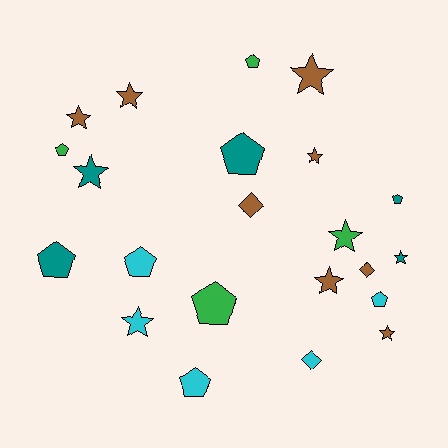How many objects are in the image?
There are 22 objects.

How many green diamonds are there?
There are no green diamonds.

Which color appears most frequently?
Brown, with 8 objects.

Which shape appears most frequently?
Star, with 10 objects.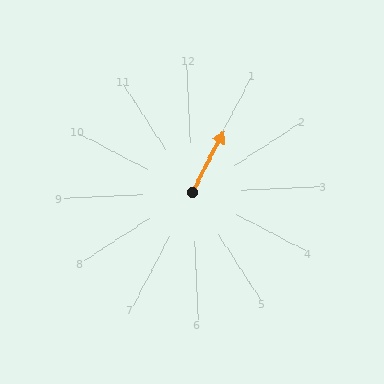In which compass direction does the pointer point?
Northeast.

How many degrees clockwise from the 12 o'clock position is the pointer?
Approximately 30 degrees.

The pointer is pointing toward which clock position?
Roughly 1 o'clock.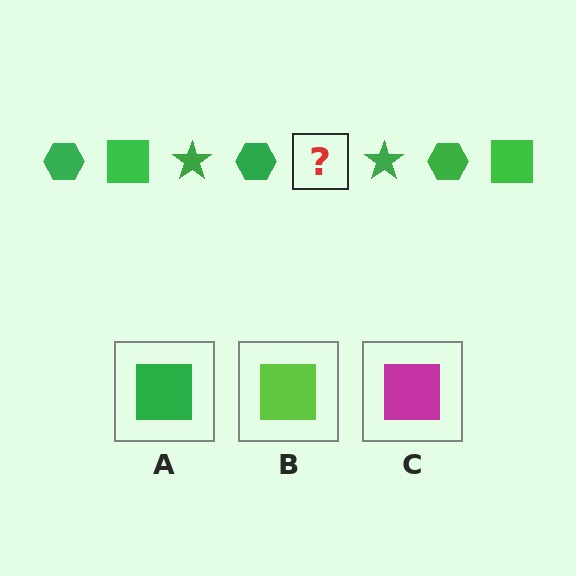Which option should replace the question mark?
Option A.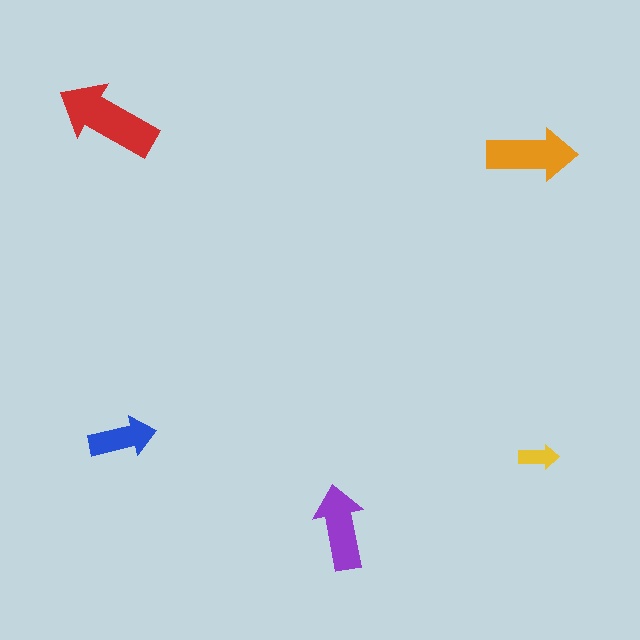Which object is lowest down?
The purple arrow is bottommost.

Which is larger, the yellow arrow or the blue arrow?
The blue one.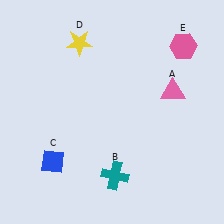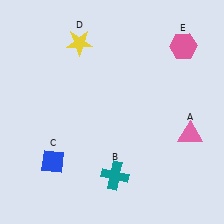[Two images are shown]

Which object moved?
The pink triangle (A) moved down.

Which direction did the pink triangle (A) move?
The pink triangle (A) moved down.